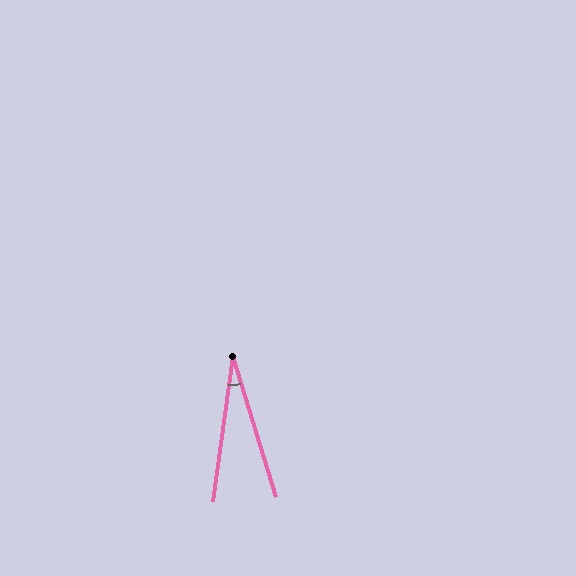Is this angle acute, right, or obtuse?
It is acute.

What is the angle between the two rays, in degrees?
Approximately 25 degrees.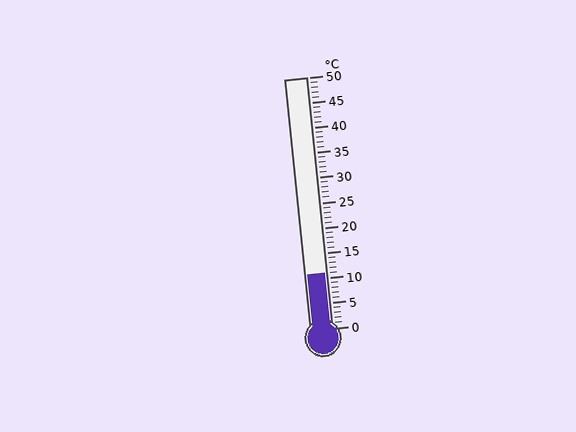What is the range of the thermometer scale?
The thermometer scale ranges from 0°C to 50°C.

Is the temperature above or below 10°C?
The temperature is above 10°C.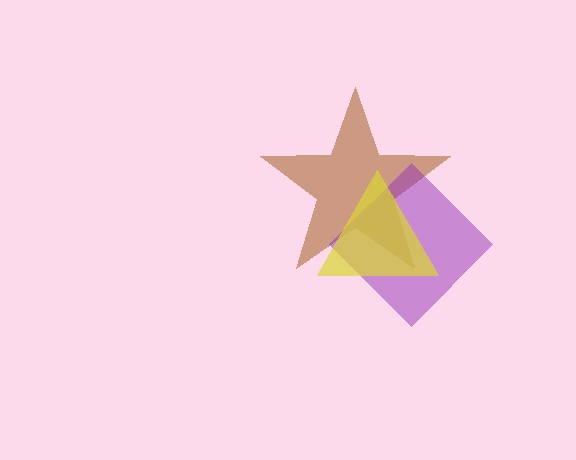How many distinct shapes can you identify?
There are 3 distinct shapes: a brown star, a purple diamond, a yellow triangle.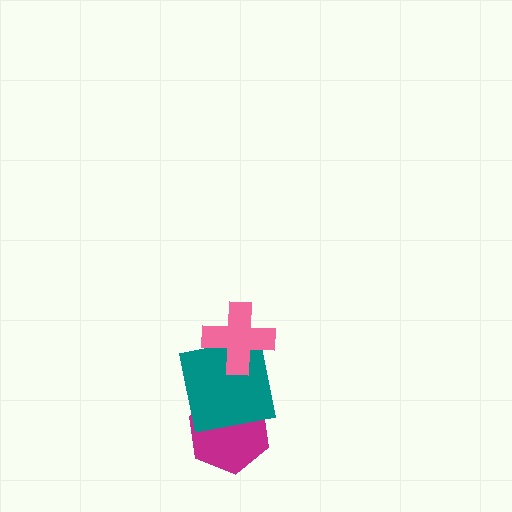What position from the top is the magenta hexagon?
The magenta hexagon is 3rd from the top.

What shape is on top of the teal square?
The pink cross is on top of the teal square.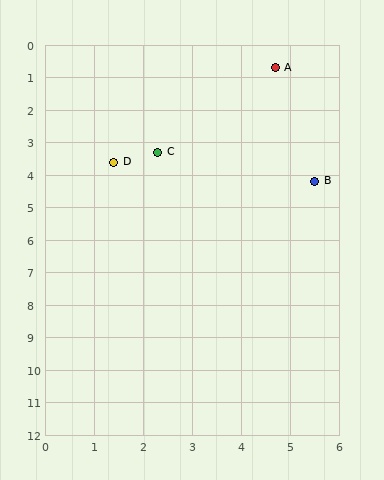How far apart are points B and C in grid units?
Points B and C are about 3.3 grid units apart.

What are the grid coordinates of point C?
Point C is at approximately (2.3, 3.3).